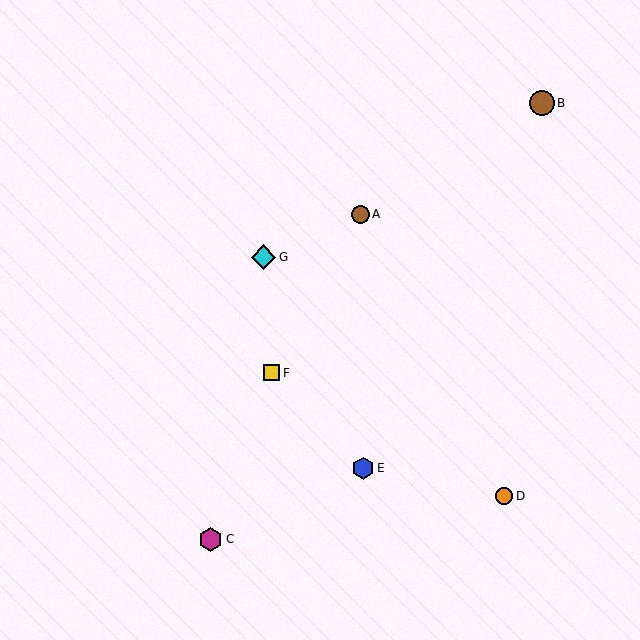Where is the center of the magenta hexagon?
The center of the magenta hexagon is at (211, 539).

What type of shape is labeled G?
Shape G is a cyan diamond.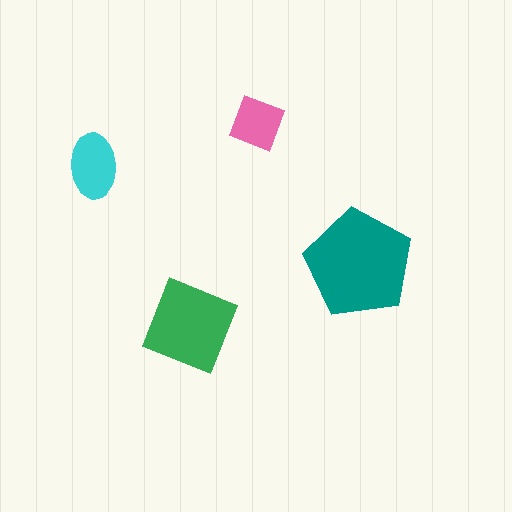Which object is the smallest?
The pink diamond.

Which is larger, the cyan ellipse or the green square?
The green square.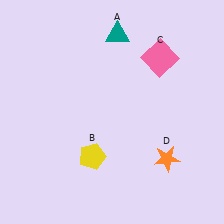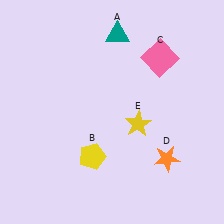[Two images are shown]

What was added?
A yellow star (E) was added in Image 2.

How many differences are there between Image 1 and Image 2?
There is 1 difference between the two images.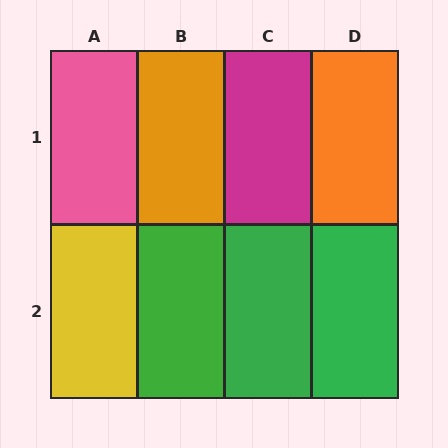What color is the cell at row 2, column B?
Green.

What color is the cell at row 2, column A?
Yellow.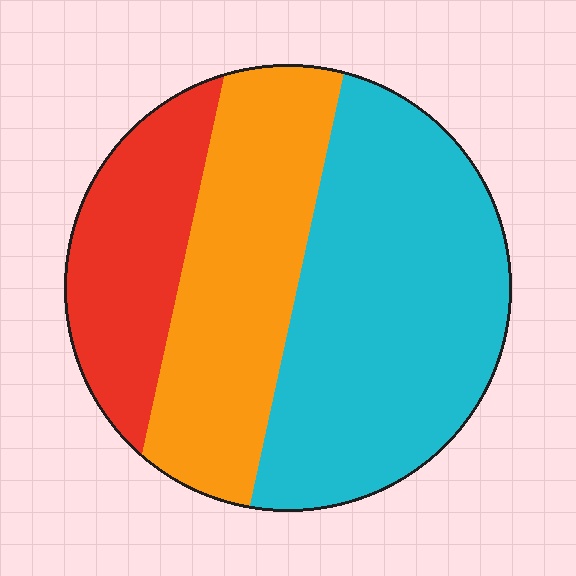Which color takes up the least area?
Red, at roughly 20%.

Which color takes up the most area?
Cyan, at roughly 45%.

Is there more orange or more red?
Orange.